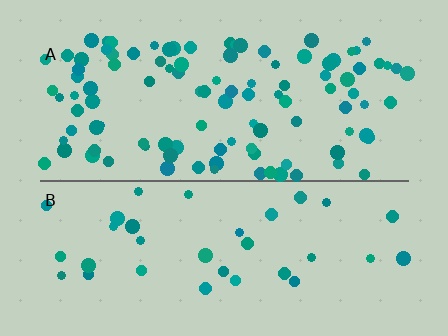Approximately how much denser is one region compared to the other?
Approximately 3.0× — region A over region B.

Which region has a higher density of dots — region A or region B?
A (the top).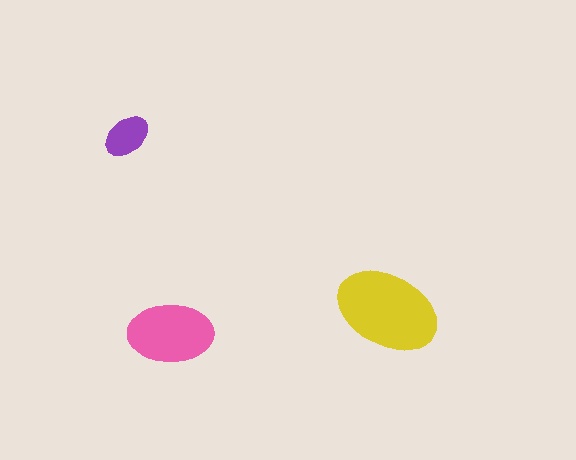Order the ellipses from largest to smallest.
the yellow one, the pink one, the purple one.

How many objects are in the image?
There are 3 objects in the image.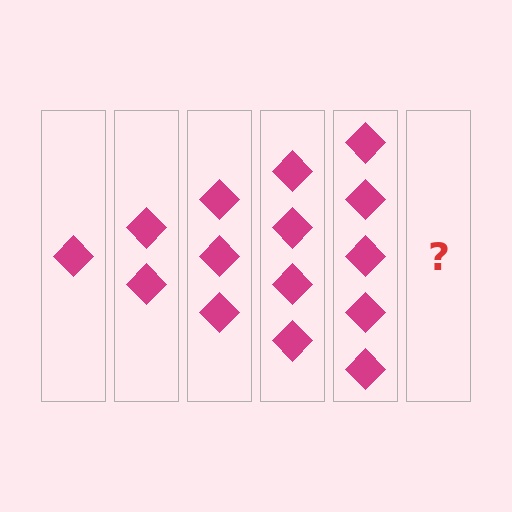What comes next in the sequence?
The next element should be 6 diamonds.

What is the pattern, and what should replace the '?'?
The pattern is that each step adds one more diamond. The '?' should be 6 diamonds.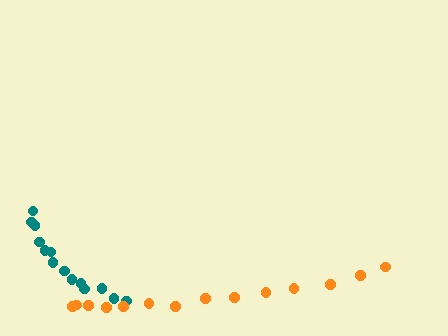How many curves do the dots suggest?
There are 2 distinct paths.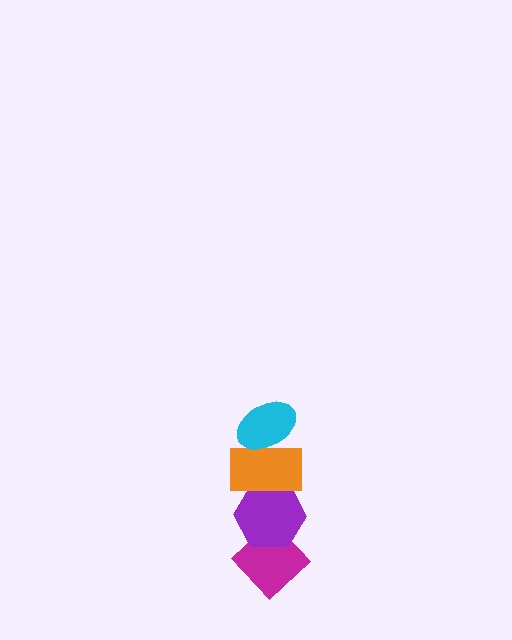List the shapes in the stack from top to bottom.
From top to bottom: the cyan ellipse, the orange rectangle, the purple hexagon, the magenta diamond.